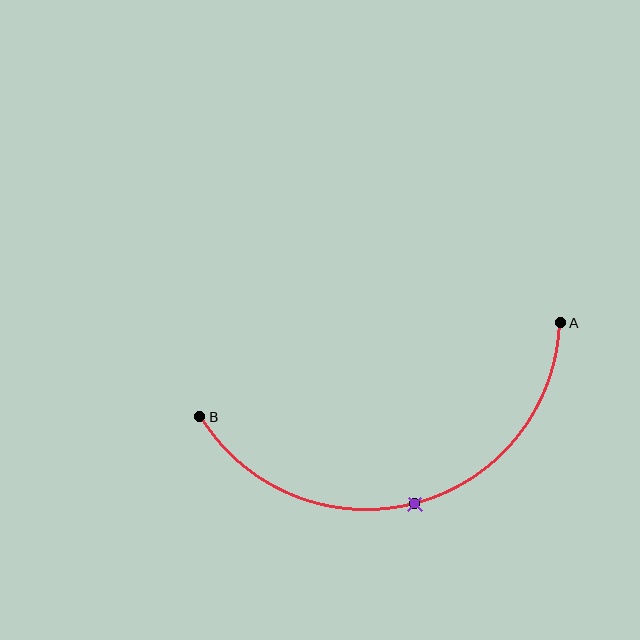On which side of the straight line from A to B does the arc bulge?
The arc bulges below the straight line connecting A and B.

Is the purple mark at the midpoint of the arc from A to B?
Yes. The purple mark lies on the arc at equal arc-length from both A and B — it is the arc midpoint.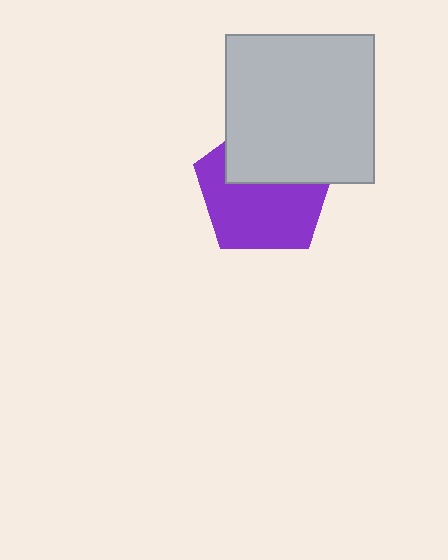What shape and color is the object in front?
The object in front is a light gray square.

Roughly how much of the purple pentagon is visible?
About half of it is visible (roughly 60%).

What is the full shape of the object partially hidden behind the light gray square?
The partially hidden object is a purple pentagon.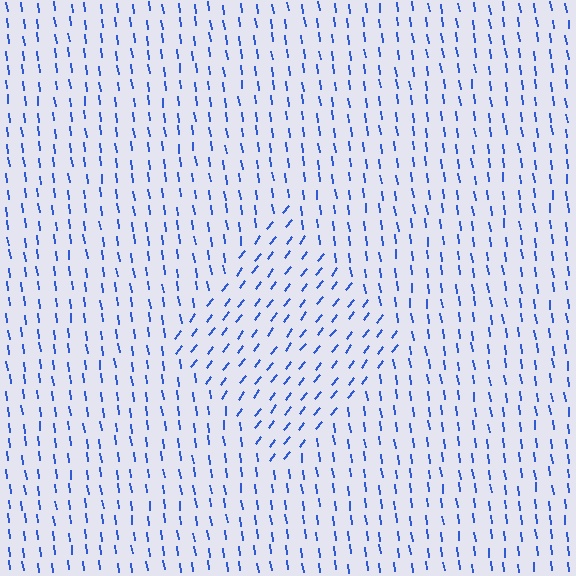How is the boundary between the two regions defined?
The boundary is defined purely by a change in line orientation (approximately 45 degrees difference). All lines are the same color and thickness.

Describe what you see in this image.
The image is filled with small blue line segments. A diamond region in the image has lines oriented differently from the surrounding lines, creating a visible texture boundary.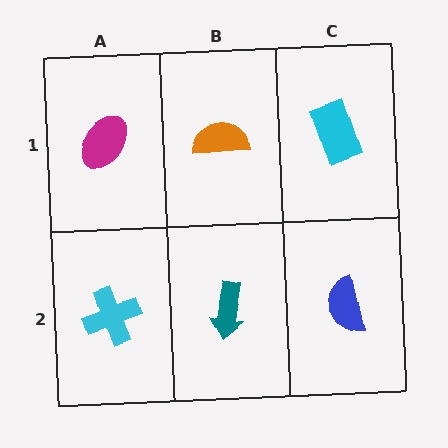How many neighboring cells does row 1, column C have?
2.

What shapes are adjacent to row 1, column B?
A teal arrow (row 2, column B), a magenta ellipse (row 1, column A), a cyan rectangle (row 1, column C).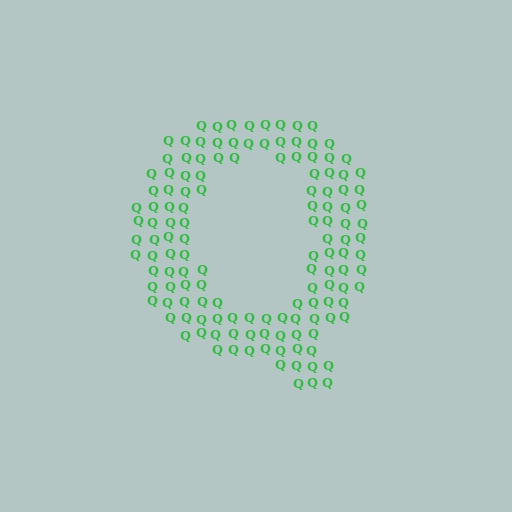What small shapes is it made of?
It is made of small letter Q's.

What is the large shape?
The large shape is the letter Q.